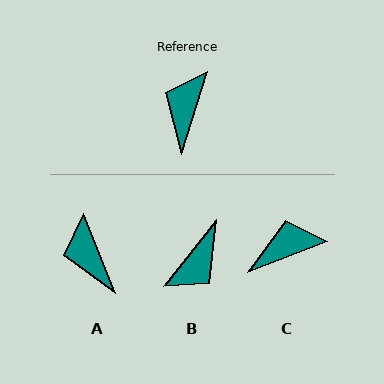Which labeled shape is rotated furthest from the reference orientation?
B, about 159 degrees away.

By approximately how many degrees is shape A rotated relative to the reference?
Approximately 39 degrees counter-clockwise.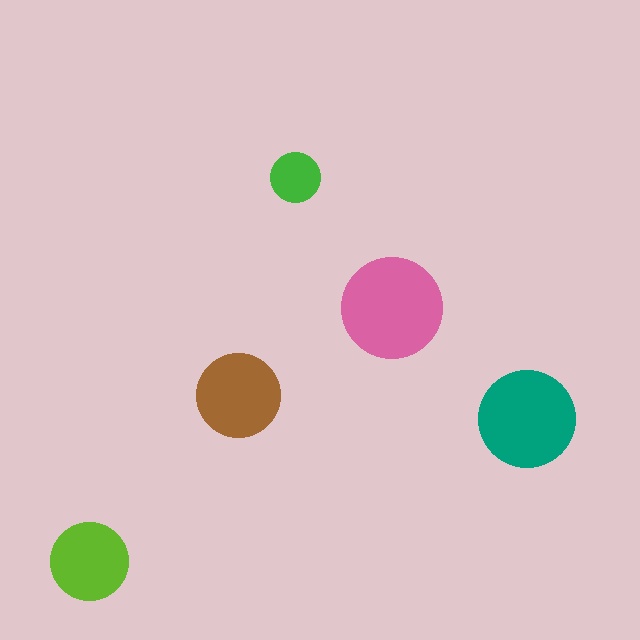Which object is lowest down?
The lime circle is bottommost.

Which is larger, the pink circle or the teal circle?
The pink one.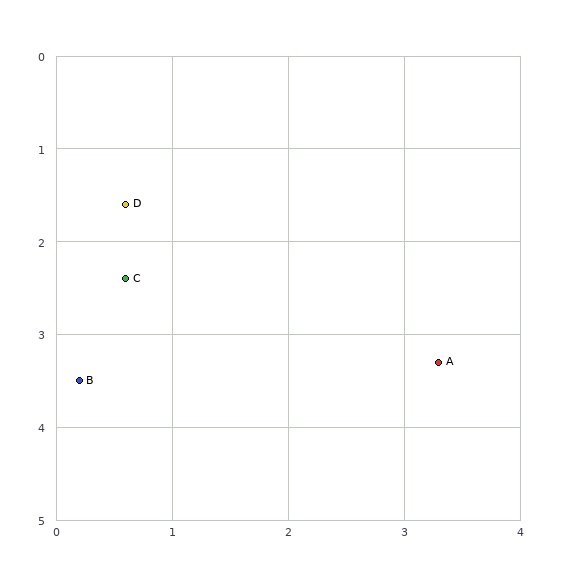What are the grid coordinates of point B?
Point B is at approximately (0.2, 3.5).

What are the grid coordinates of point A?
Point A is at approximately (3.3, 3.3).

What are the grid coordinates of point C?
Point C is at approximately (0.6, 2.4).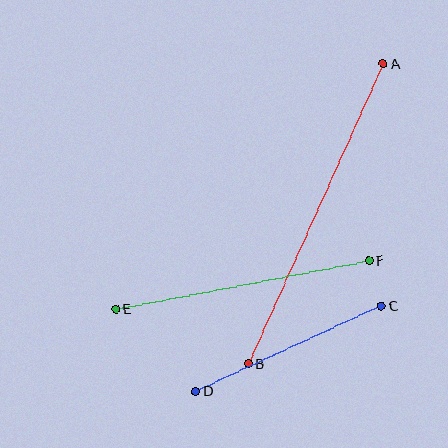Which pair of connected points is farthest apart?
Points A and B are farthest apart.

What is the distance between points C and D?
The distance is approximately 204 pixels.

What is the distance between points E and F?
The distance is approximately 258 pixels.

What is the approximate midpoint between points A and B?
The midpoint is at approximately (316, 214) pixels.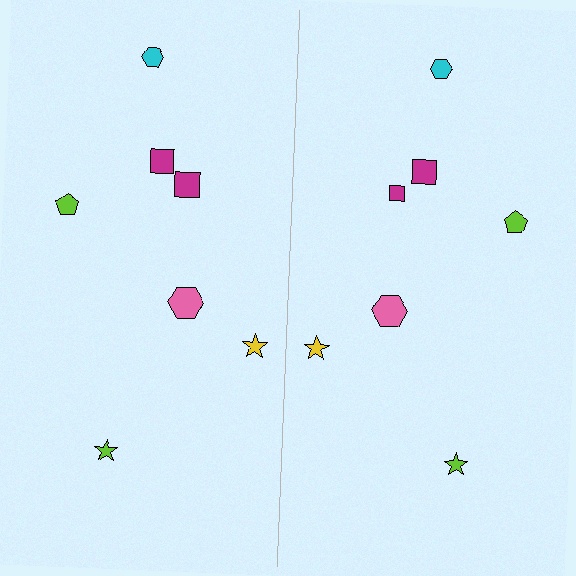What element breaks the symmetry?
The magenta square on the right side has a different size than its mirror counterpart.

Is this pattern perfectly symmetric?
No, the pattern is not perfectly symmetric. The magenta square on the right side has a different size than its mirror counterpart.